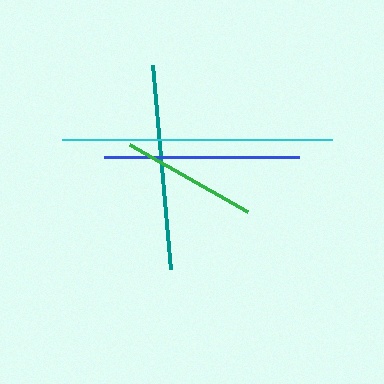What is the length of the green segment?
The green segment is approximately 135 pixels long.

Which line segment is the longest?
The cyan line is the longest at approximately 270 pixels.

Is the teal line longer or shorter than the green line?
The teal line is longer than the green line.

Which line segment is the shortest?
The green line is the shortest at approximately 135 pixels.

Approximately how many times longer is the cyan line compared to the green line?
The cyan line is approximately 2.0 times the length of the green line.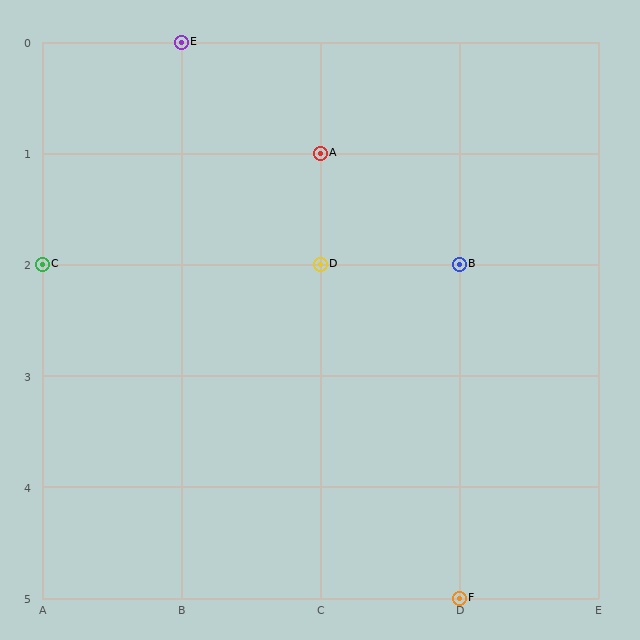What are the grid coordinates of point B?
Point B is at grid coordinates (D, 2).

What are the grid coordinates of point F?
Point F is at grid coordinates (D, 5).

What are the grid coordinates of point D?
Point D is at grid coordinates (C, 2).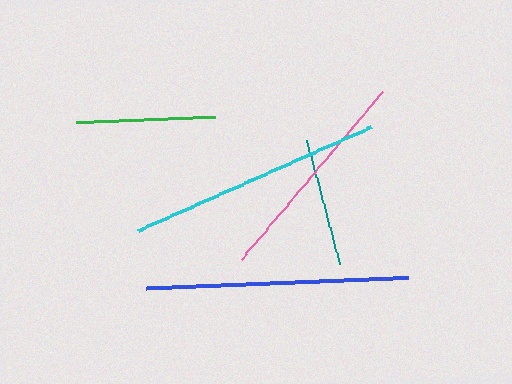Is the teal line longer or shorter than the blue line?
The blue line is longer than the teal line.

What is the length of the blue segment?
The blue segment is approximately 262 pixels long.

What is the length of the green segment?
The green segment is approximately 139 pixels long.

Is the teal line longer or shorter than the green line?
The green line is longer than the teal line.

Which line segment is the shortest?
The teal line is the shortest at approximately 129 pixels.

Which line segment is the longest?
The blue line is the longest at approximately 262 pixels.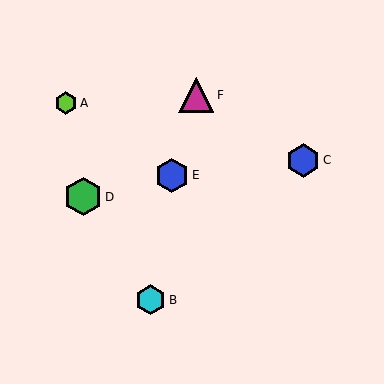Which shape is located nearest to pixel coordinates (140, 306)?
The cyan hexagon (labeled B) at (150, 300) is nearest to that location.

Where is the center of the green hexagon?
The center of the green hexagon is at (83, 197).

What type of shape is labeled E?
Shape E is a blue hexagon.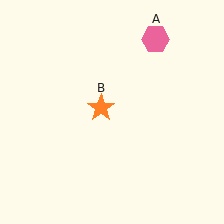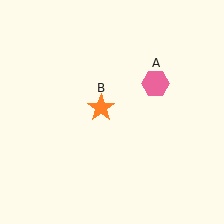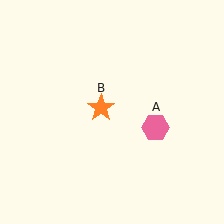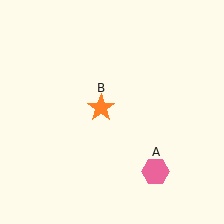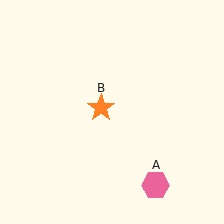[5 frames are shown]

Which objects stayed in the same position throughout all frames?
Orange star (object B) remained stationary.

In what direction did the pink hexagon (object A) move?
The pink hexagon (object A) moved down.